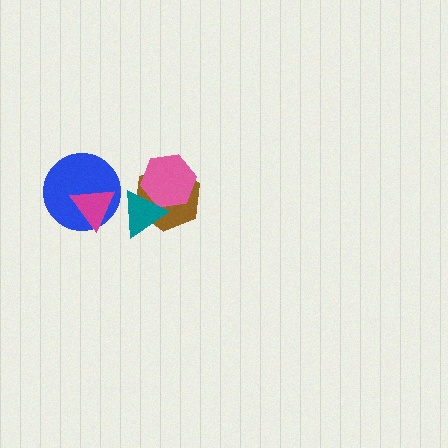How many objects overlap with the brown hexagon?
2 objects overlap with the brown hexagon.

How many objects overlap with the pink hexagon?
2 objects overlap with the pink hexagon.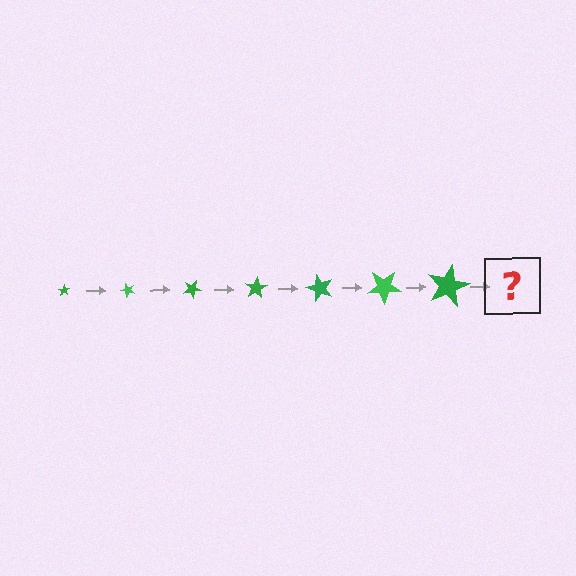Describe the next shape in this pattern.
It should be a star, larger than the previous one and rotated 350 degrees from the start.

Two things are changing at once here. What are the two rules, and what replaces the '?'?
The two rules are that the star grows larger each step and it rotates 50 degrees each step. The '?' should be a star, larger than the previous one and rotated 350 degrees from the start.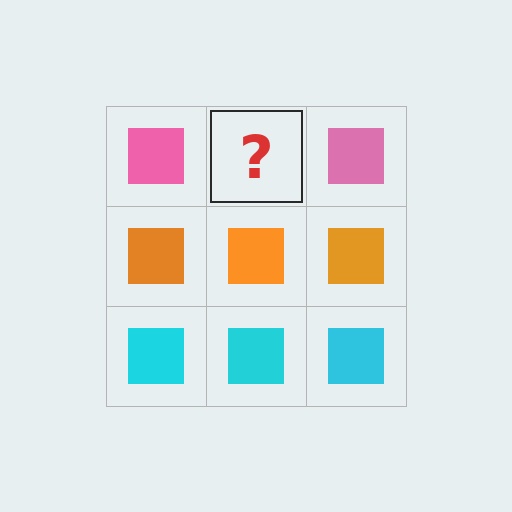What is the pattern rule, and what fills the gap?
The rule is that each row has a consistent color. The gap should be filled with a pink square.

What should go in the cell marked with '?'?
The missing cell should contain a pink square.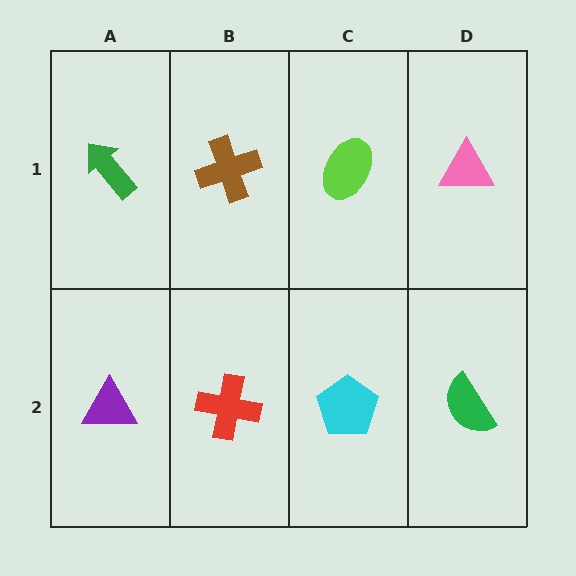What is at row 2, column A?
A purple triangle.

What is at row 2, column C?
A cyan pentagon.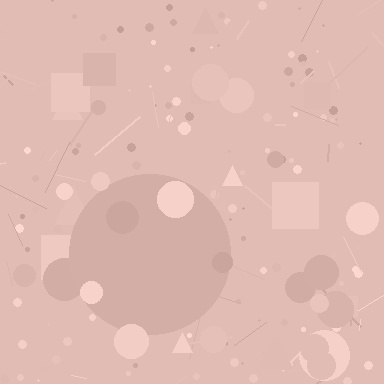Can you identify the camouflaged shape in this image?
The camouflaged shape is a circle.